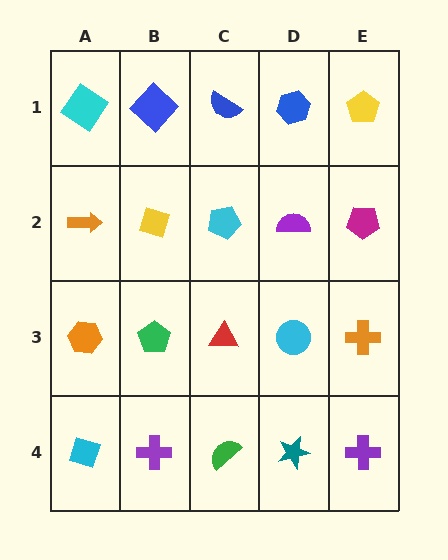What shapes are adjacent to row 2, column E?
A yellow pentagon (row 1, column E), an orange cross (row 3, column E), a purple semicircle (row 2, column D).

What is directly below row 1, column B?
A yellow diamond.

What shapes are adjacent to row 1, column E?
A magenta pentagon (row 2, column E), a blue hexagon (row 1, column D).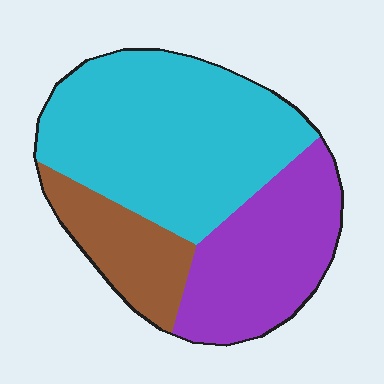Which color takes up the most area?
Cyan, at roughly 50%.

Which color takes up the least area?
Brown, at roughly 15%.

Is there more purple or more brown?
Purple.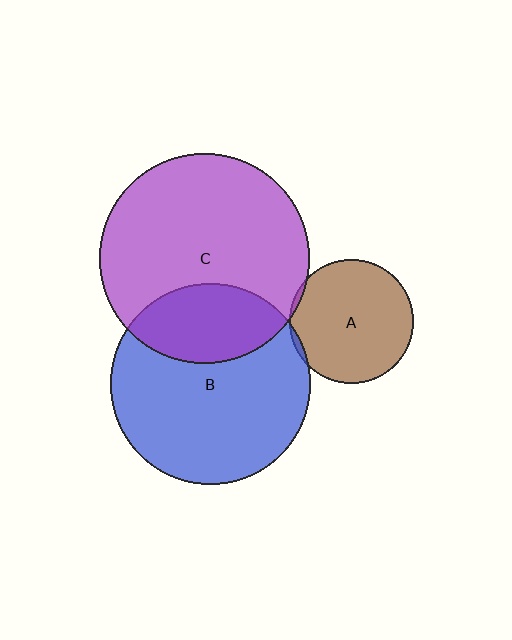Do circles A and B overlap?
Yes.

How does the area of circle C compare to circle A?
Approximately 2.9 times.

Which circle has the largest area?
Circle C (purple).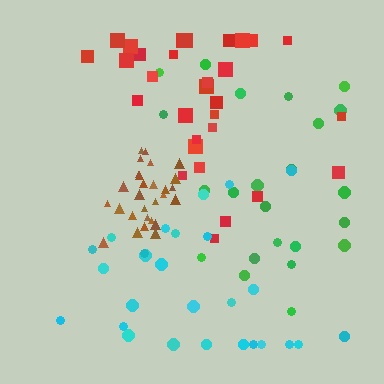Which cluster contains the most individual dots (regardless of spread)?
Red (32).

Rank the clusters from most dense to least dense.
brown, red, green, cyan.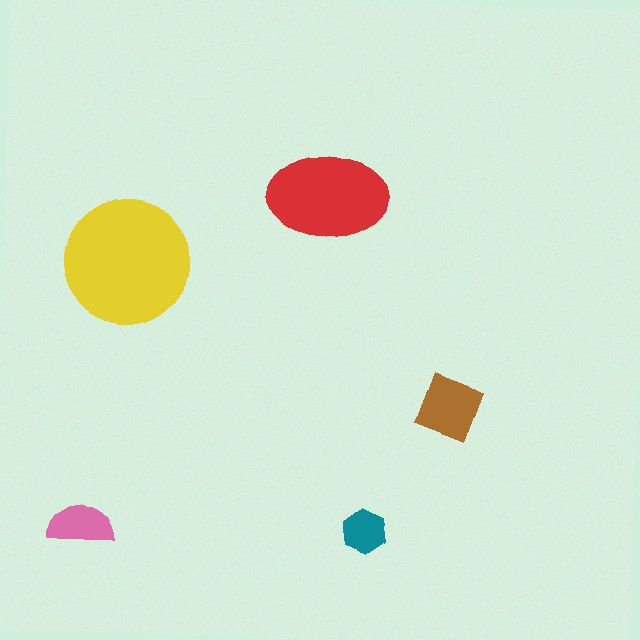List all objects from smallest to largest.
The teal hexagon, the pink semicircle, the brown square, the red ellipse, the yellow circle.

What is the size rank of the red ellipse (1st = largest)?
2nd.